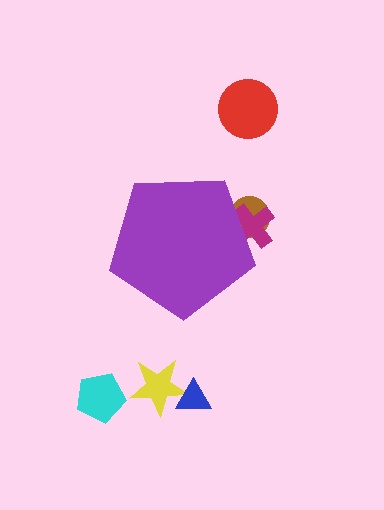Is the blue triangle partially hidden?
No, the blue triangle is fully visible.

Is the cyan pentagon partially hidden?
No, the cyan pentagon is fully visible.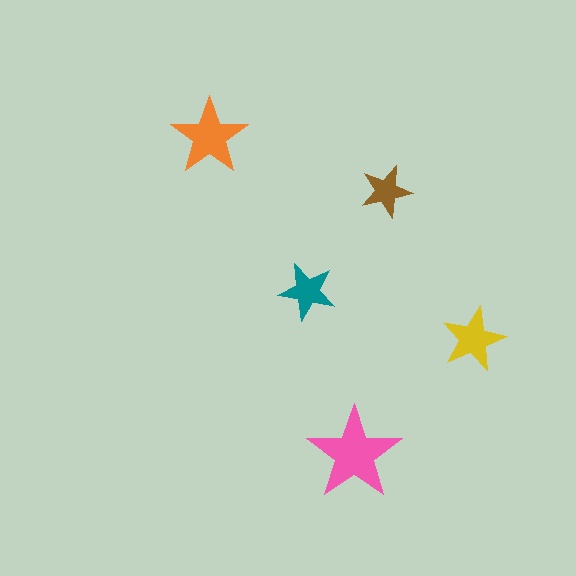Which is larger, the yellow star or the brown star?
The yellow one.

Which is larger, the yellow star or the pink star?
The pink one.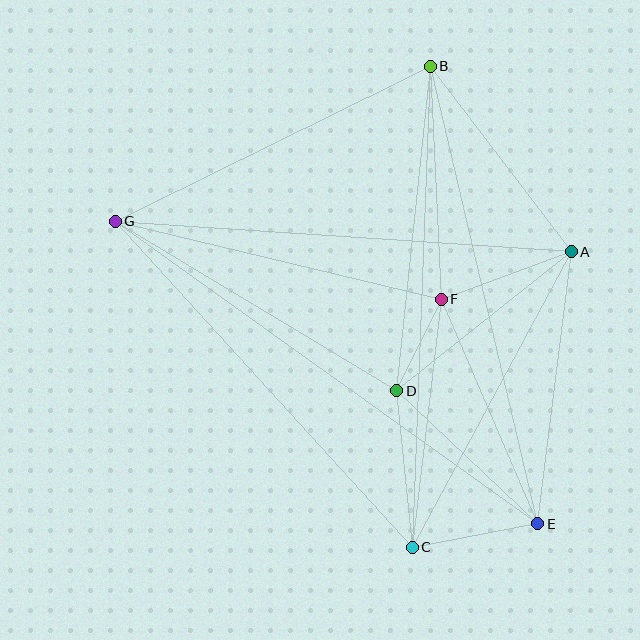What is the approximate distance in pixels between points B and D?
The distance between B and D is approximately 326 pixels.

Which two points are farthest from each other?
Points E and G are farthest from each other.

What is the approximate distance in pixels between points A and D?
The distance between A and D is approximately 223 pixels.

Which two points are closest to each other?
Points D and F are closest to each other.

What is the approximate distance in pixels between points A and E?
The distance between A and E is approximately 274 pixels.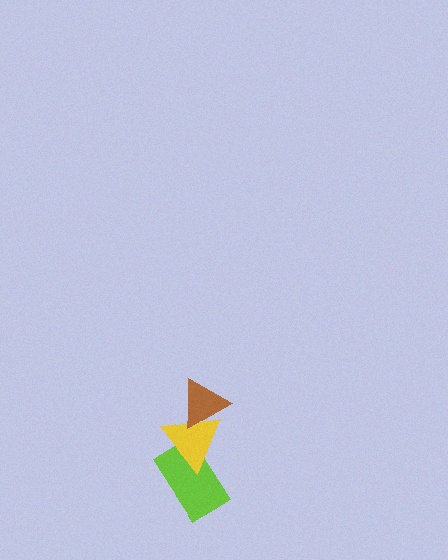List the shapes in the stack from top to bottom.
From top to bottom: the brown triangle, the yellow triangle, the lime rectangle.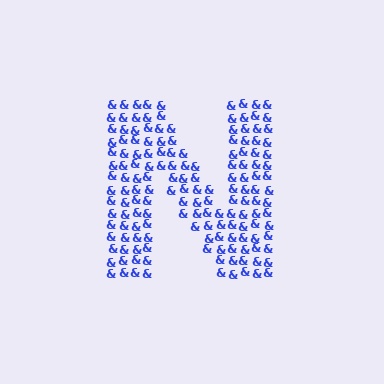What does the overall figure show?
The overall figure shows the letter N.